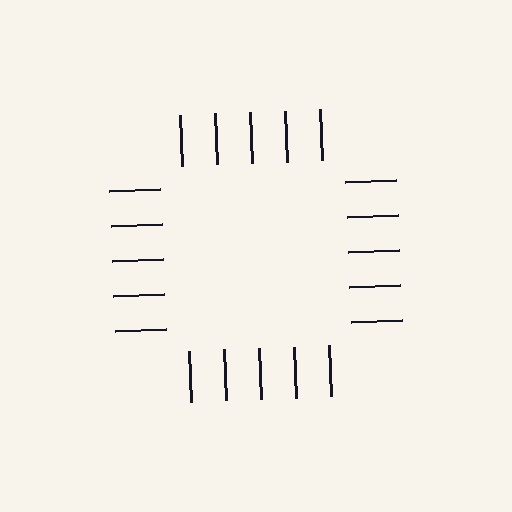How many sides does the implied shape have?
4 sides — the line-ends trace a square.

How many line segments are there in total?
20 — 5 along each of the 4 edges.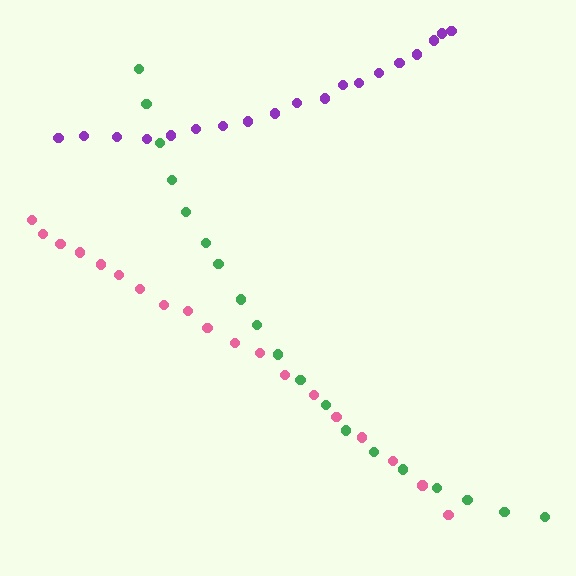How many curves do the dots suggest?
There are 3 distinct paths.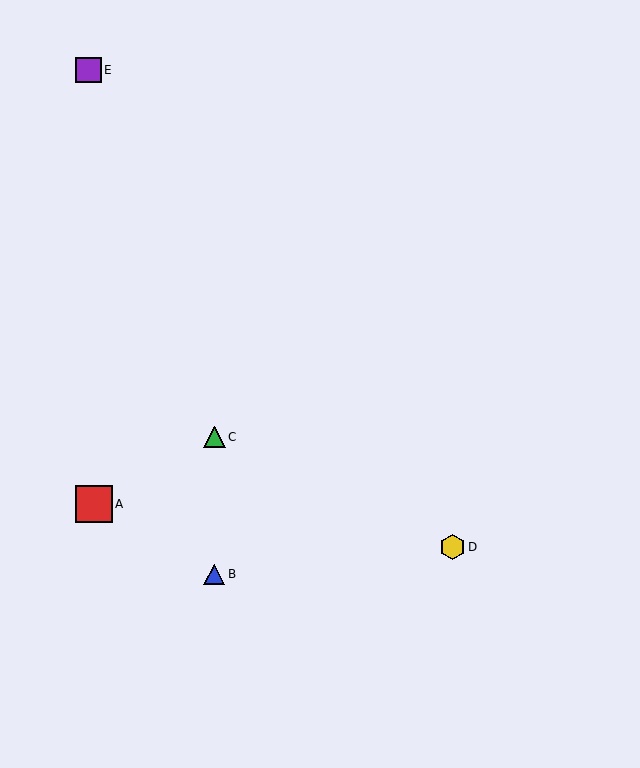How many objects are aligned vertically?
2 objects (B, C) are aligned vertically.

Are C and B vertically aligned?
Yes, both are at x≈214.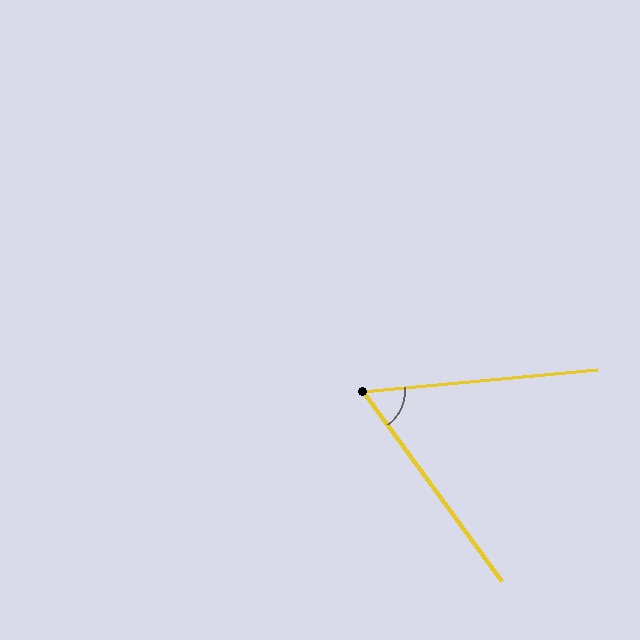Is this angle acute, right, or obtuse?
It is acute.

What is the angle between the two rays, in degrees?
Approximately 59 degrees.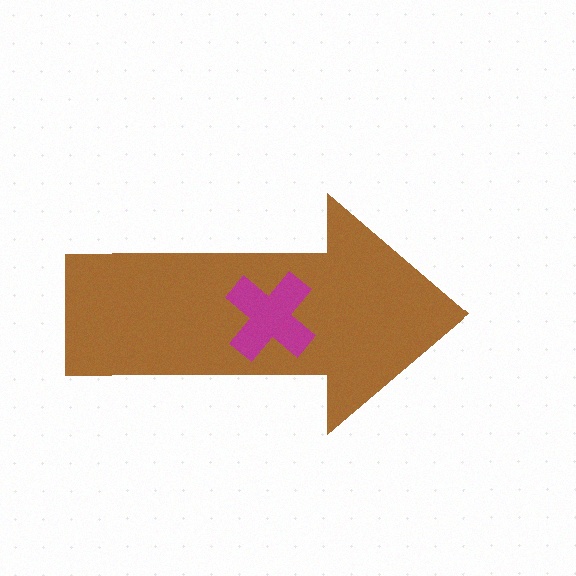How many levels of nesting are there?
2.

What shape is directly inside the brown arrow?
The magenta cross.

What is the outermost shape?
The brown arrow.